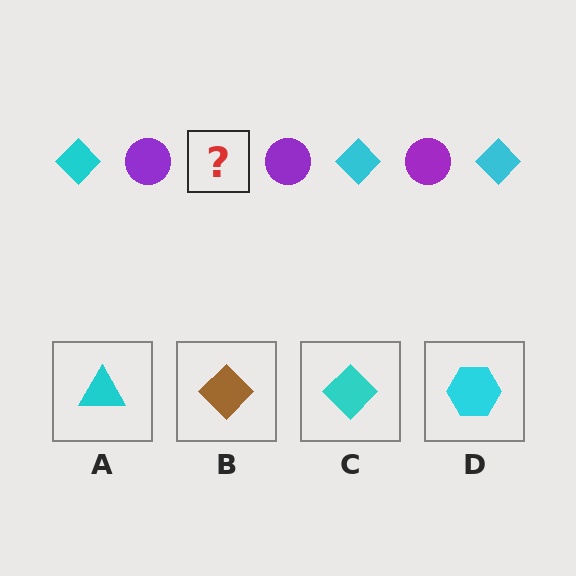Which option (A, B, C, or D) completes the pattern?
C.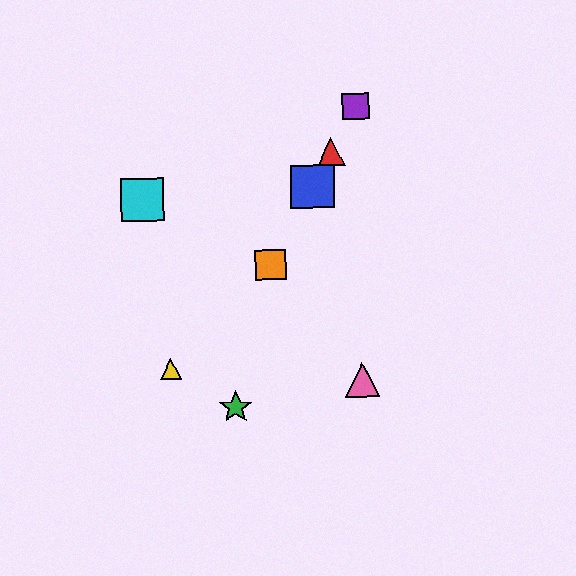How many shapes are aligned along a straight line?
4 shapes (the red triangle, the blue square, the purple square, the orange square) are aligned along a straight line.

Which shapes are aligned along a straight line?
The red triangle, the blue square, the purple square, the orange square are aligned along a straight line.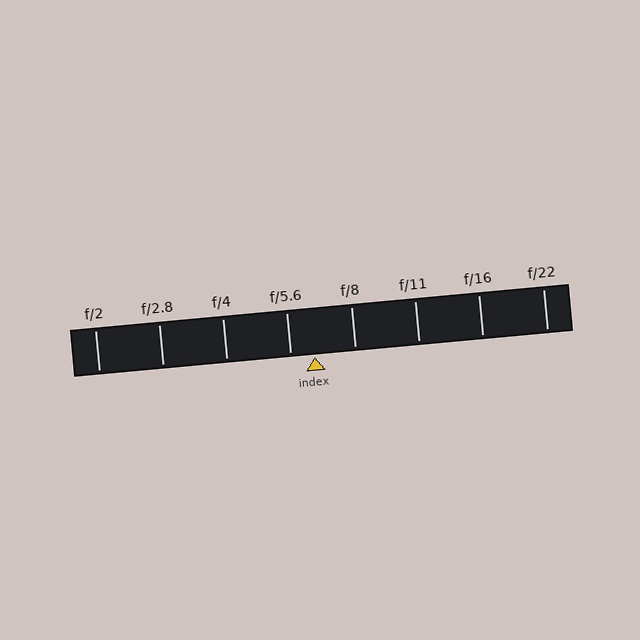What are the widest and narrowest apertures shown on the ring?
The widest aperture shown is f/2 and the narrowest is f/22.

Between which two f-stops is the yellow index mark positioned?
The index mark is between f/5.6 and f/8.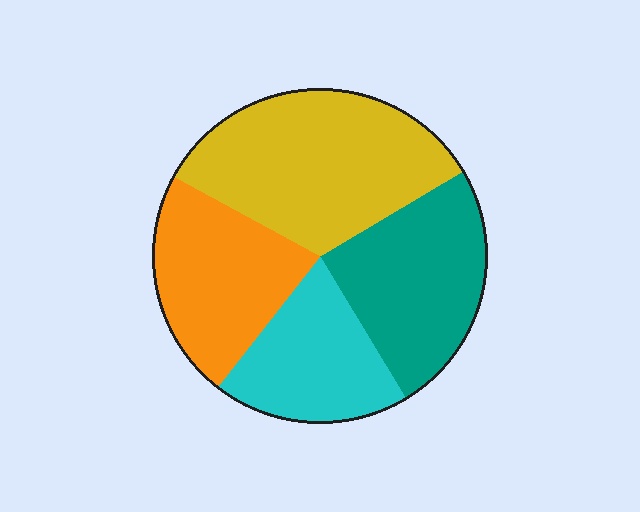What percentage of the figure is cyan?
Cyan takes up about one fifth (1/5) of the figure.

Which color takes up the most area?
Yellow, at roughly 35%.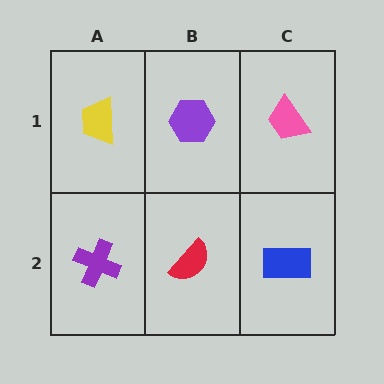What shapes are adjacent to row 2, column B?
A purple hexagon (row 1, column B), a purple cross (row 2, column A), a blue rectangle (row 2, column C).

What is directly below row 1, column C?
A blue rectangle.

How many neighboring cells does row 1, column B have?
3.